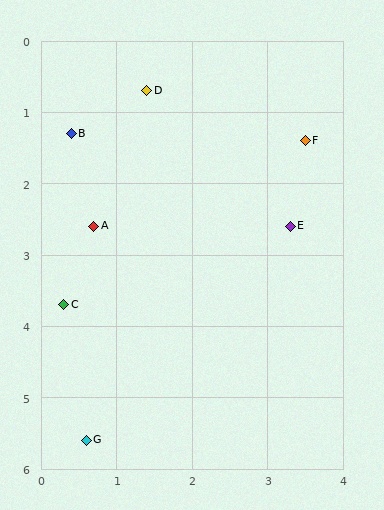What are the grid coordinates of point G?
Point G is at approximately (0.6, 5.6).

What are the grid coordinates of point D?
Point D is at approximately (1.4, 0.7).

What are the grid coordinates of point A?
Point A is at approximately (0.7, 2.6).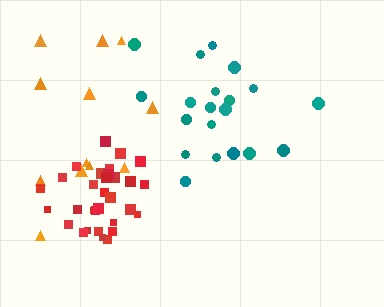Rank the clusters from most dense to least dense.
red, teal, orange.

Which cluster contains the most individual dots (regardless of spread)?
Red (31).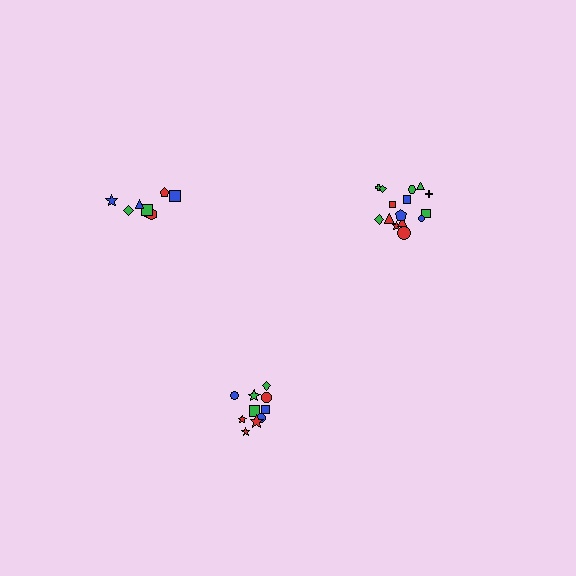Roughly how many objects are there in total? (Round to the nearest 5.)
Roughly 35 objects in total.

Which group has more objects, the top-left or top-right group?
The top-right group.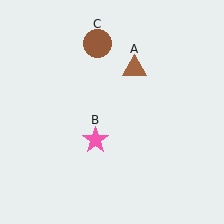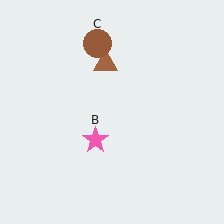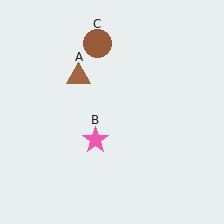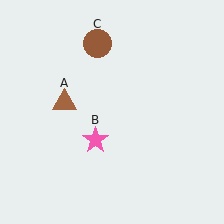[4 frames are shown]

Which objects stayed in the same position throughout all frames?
Pink star (object B) and brown circle (object C) remained stationary.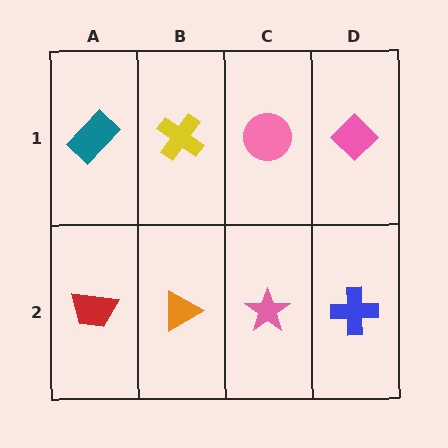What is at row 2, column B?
An orange triangle.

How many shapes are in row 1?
4 shapes.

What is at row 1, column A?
A teal rectangle.